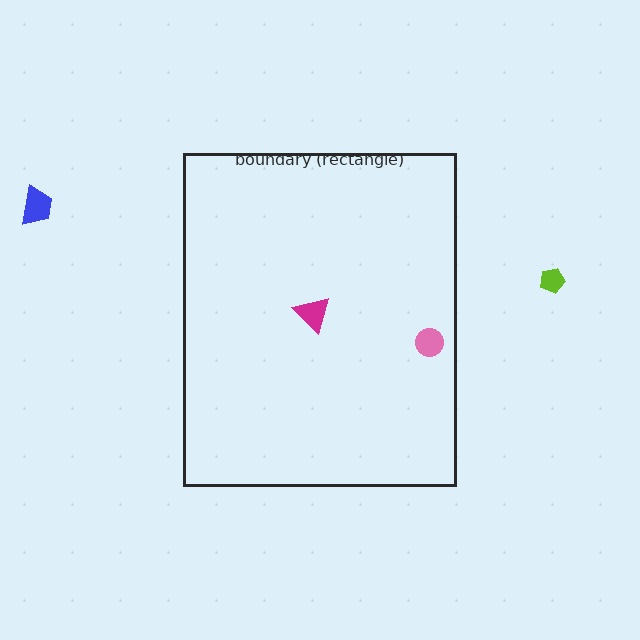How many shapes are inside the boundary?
2 inside, 2 outside.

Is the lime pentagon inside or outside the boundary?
Outside.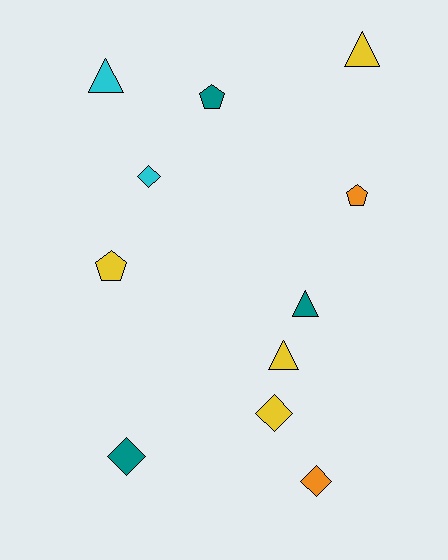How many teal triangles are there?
There is 1 teal triangle.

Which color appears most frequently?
Yellow, with 4 objects.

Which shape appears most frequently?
Triangle, with 4 objects.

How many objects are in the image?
There are 11 objects.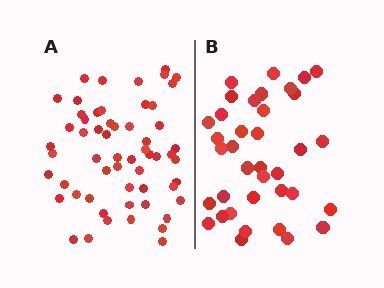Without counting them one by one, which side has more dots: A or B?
Region A (the left region) has more dots.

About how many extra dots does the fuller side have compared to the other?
Region A has approximately 20 more dots than region B.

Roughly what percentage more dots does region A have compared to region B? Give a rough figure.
About 55% more.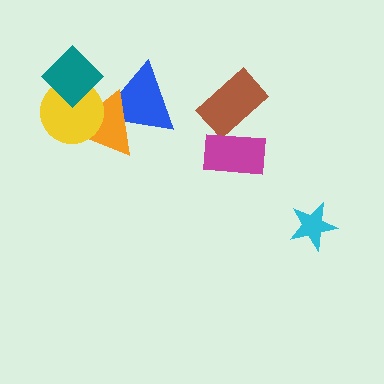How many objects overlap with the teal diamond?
2 objects overlap with the teal diamond.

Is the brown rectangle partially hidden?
Yes, it is partially covered by another shape.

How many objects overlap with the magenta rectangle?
1 object overlaps with the magenta rectangle.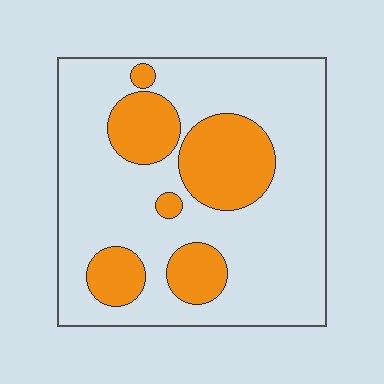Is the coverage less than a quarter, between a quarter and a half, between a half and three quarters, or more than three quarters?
Between a quarter and a half.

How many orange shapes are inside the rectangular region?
6.